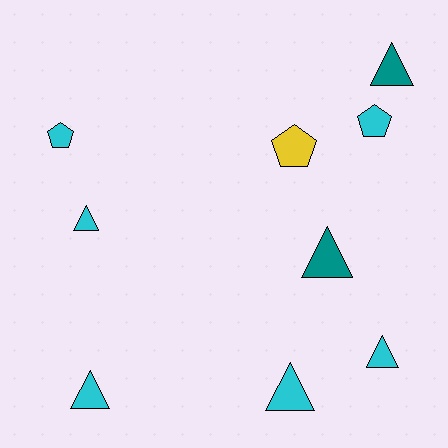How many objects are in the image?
There are 9 objects.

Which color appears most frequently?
Cyan, with 6 objects.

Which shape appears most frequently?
Triangle, with 6 objects.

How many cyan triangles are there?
There are 4 cyan triangles.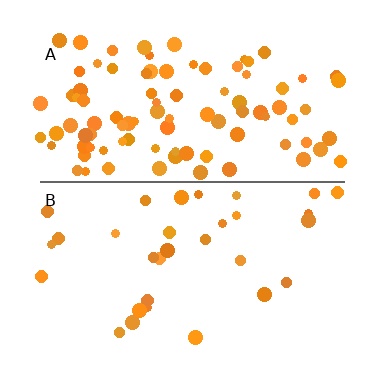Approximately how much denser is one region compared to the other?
Approximately 3.2× — region A over region B.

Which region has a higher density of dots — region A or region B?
A (the top).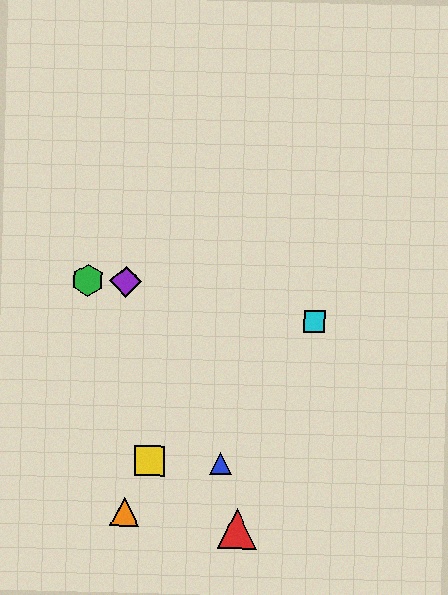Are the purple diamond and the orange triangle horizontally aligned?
No, the purple diamond is at y≈282 and the orange triangle is at y≈511.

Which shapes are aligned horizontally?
The green hexagon, the purple diamond are aligned horizontally.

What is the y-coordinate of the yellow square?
The yellow square is at y≈461.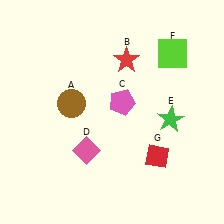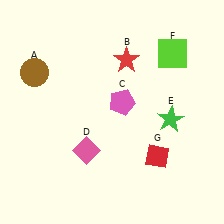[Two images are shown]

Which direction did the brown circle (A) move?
The brown circle (A) moved left.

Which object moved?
The brown circle (A) moved left.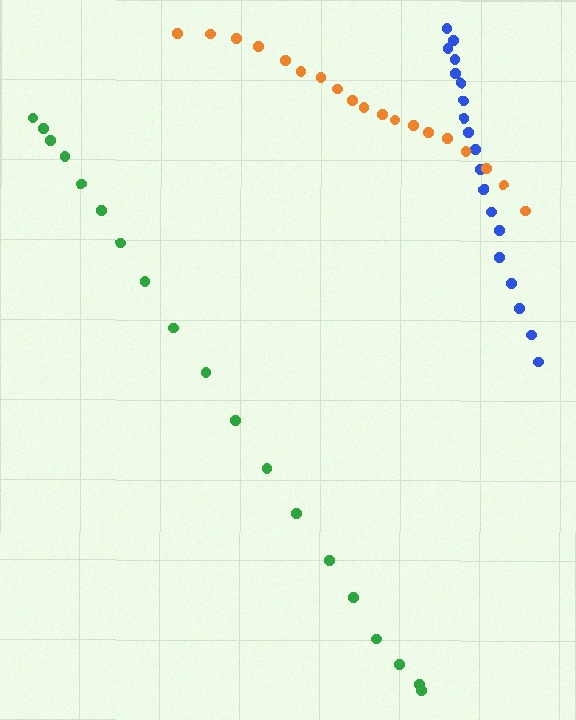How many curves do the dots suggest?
There are 3 distinct paths.